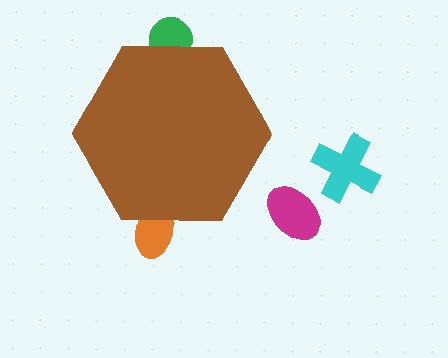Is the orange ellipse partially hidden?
Yes, the orange ellipse is partially hidden behind the brown hexagon.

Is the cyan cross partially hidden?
No, the cyan cross is fully visible.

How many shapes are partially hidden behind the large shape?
2 shapes are partially hidden.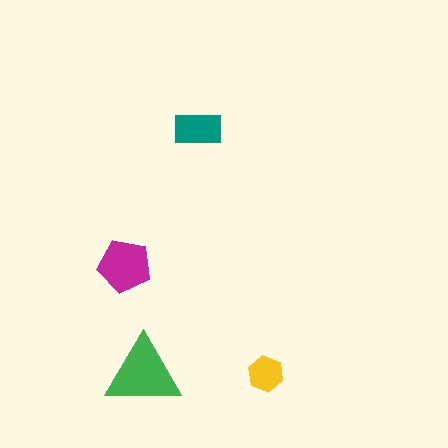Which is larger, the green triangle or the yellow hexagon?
The green triangle.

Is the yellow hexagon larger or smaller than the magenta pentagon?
Smaller.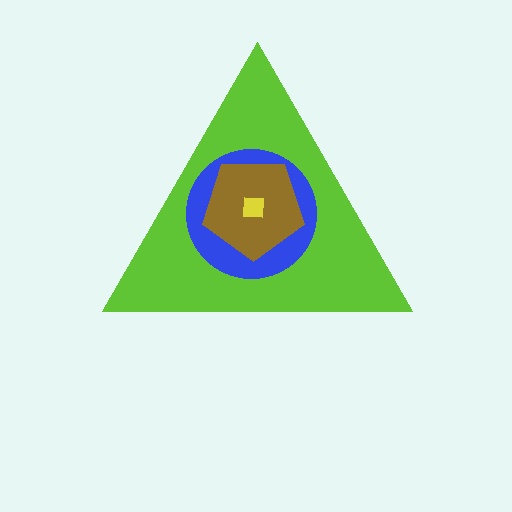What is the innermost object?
The yellow square.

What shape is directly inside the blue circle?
The brown pentagon.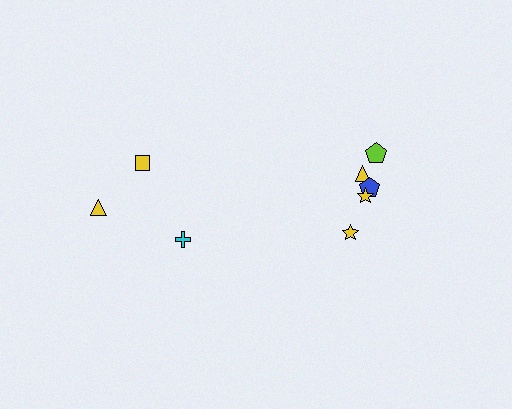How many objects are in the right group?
There are 5 objects.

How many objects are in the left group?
There are 3 objects.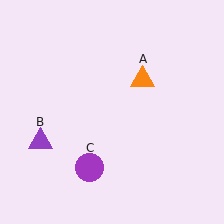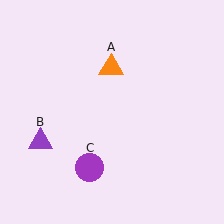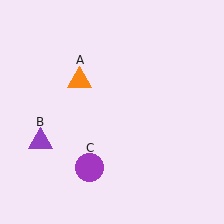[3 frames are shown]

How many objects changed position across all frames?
1 object changed position: orange triangle (object A).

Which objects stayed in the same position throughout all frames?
Purple triangle (object B) and purple circle (object C) remained stationary.